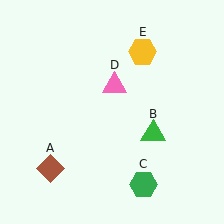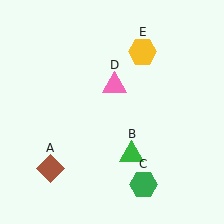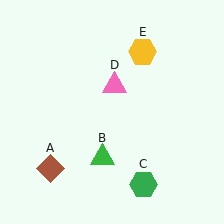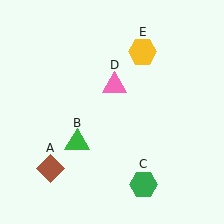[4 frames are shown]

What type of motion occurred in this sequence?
The green triangle (object B) rotated clockwise around the center of the scene.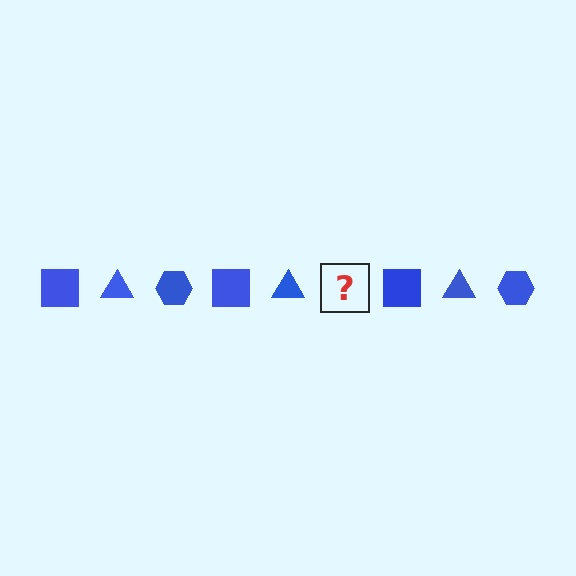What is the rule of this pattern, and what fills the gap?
The rule is that the pattern cycles through square, triangle, hexagon shapes in blue. The gap should be filled with a blue hexagon.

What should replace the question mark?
The question mark should be replaced with a blue hexagon.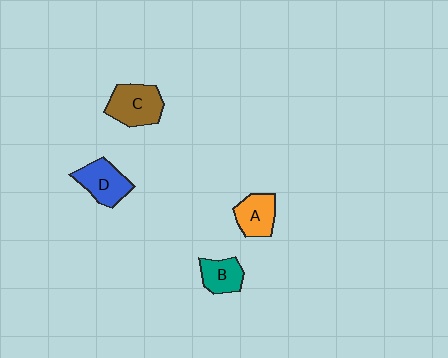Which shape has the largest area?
Shape C (brown).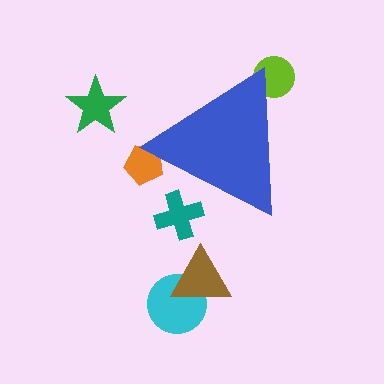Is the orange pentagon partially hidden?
Yes, the orange pentagon is partially hidden behind the blue triangle.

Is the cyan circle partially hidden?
No, the cyan circle is fully visible.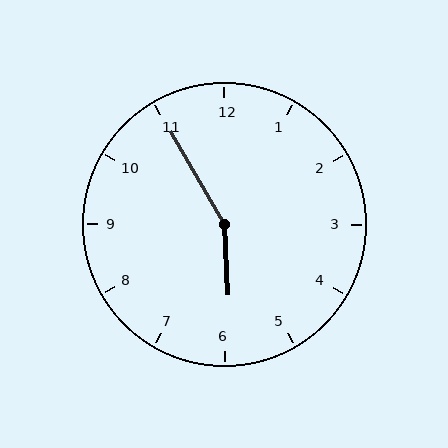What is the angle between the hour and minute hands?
Approximately 152 degrees.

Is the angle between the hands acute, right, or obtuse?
It is obtuse.